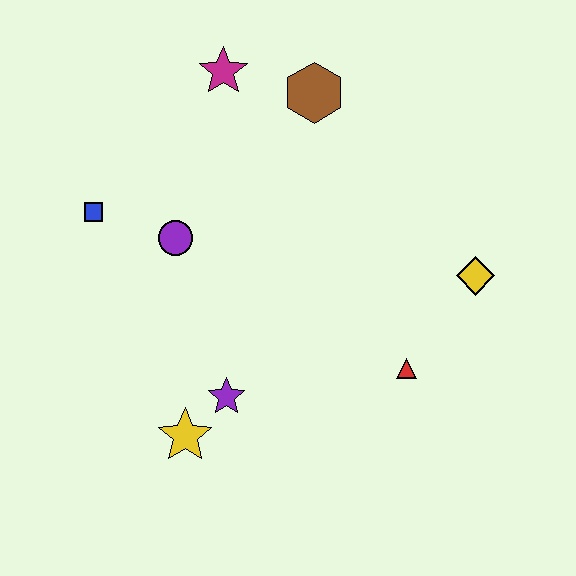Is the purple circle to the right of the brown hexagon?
No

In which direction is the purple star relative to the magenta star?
The purple star is below the magenta star.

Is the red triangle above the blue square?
No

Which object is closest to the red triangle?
The yellow diamond is closest to the red triangle.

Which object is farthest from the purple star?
The magenta star is farthest from the purple star.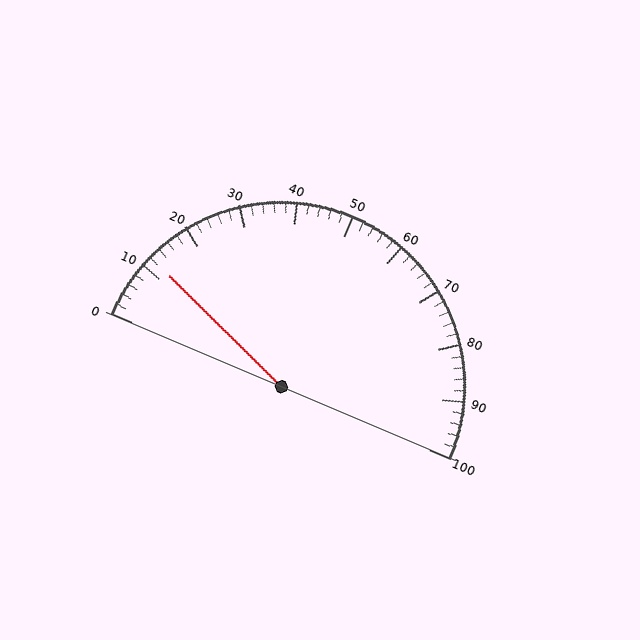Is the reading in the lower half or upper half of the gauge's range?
The reading is in the lower half of the range (0 to 100).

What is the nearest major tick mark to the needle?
The nearest major tick mark is 10.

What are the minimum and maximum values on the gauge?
The gauge ranges from 0 to 100.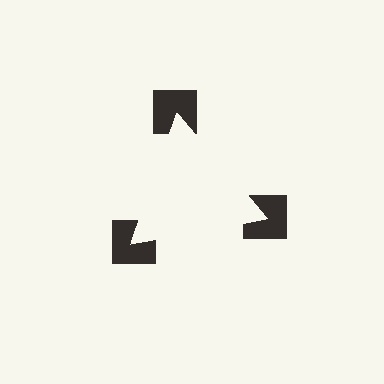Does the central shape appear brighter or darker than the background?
It typically appears slightly brighter than the background, even though no actual brightness change is drawn.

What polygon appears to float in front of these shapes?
An illusory triangle — its edges are inferred from the aligned wedge cuts in the notched squares, not physically drawn.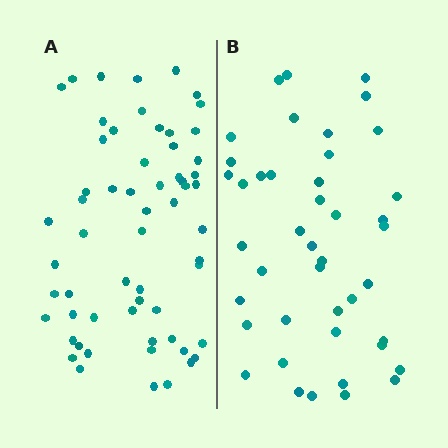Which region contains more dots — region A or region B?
Region A (the left region) has more dots.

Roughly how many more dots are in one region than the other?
Region A has approximately 15 more dots than region B.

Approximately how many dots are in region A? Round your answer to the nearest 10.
About 60 dots.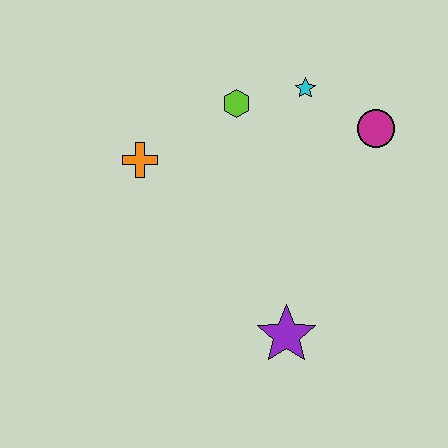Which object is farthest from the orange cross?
The magenta circle is farthest from the orange cross.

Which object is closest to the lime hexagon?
The cyan star is closest to the lime hexagon.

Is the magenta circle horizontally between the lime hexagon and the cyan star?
No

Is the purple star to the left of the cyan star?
Yes